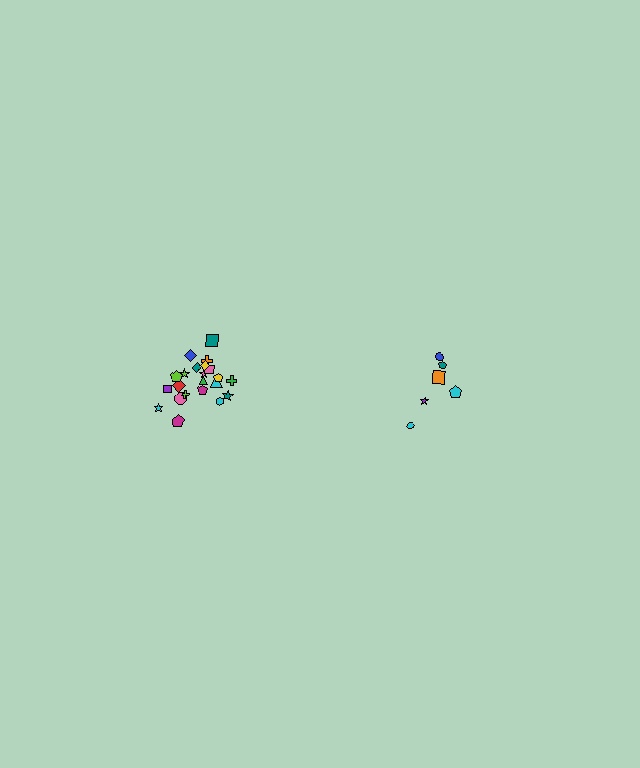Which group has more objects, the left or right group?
The left group.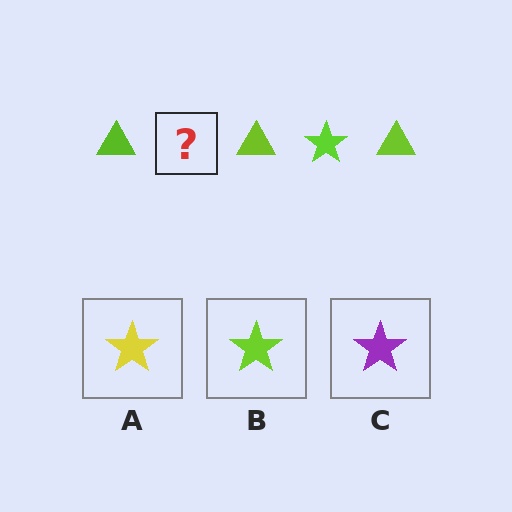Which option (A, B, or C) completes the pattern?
B.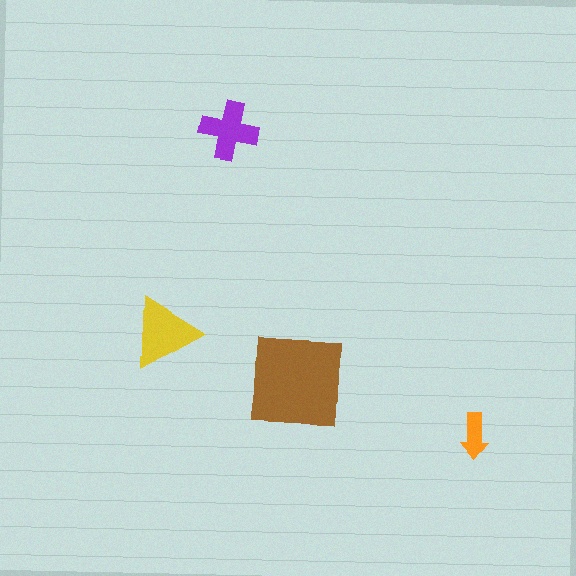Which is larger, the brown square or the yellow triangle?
The brown square.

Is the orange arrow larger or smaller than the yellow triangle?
Smaller.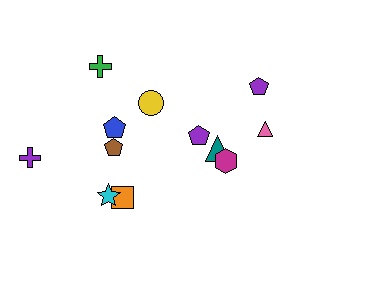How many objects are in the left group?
There are 8 objects.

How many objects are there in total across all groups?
There are 12 objects.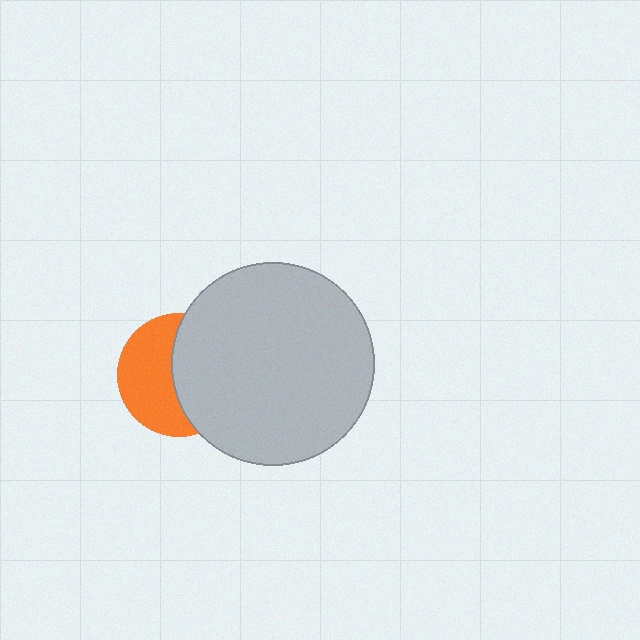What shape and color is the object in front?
The object in front is a light gray circle.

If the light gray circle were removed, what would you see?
You would see the complete orange circle.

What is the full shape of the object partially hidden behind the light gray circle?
The partially hidden object is an orange circle.